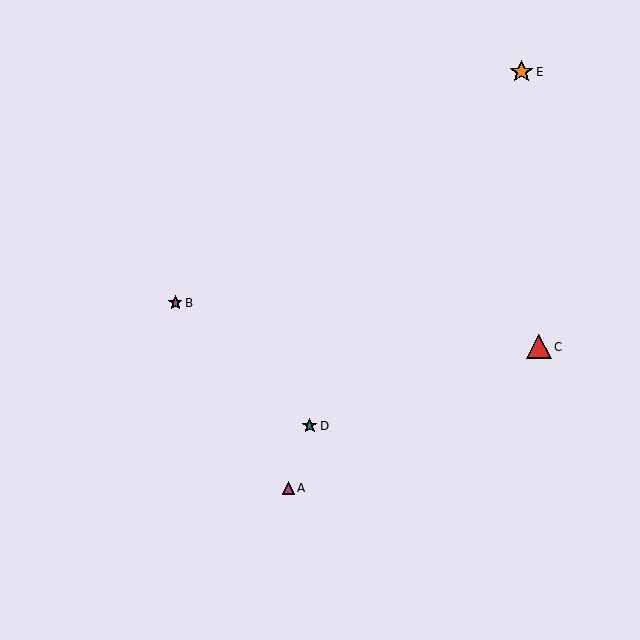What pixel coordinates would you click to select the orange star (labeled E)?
Click at (521, 72) to select the orange star E.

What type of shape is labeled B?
Shape B is a magenta star.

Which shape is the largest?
The red triangle (labeled C) is the largest.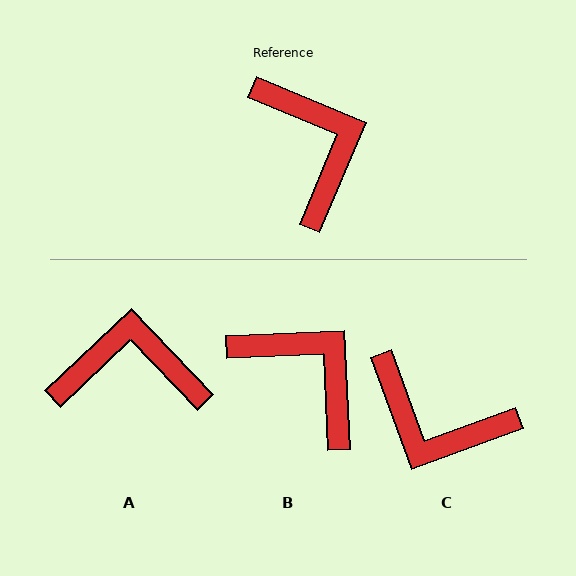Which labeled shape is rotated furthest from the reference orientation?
C, about 137 degrees away.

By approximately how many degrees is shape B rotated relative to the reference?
Approximately 25 degrees counter-clockwise.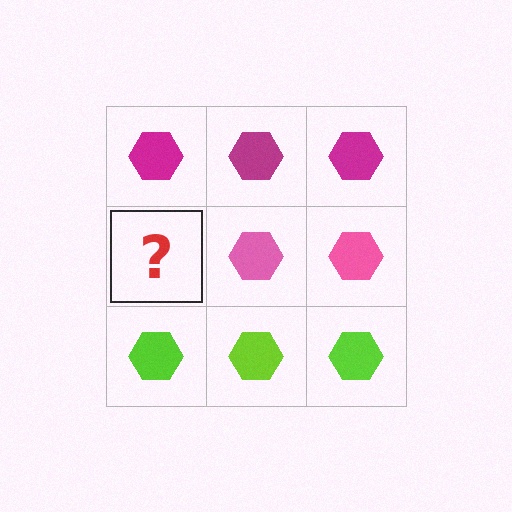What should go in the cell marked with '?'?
The missing cell should contain a pink hexagon.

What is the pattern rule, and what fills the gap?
The rule is that each row has a consistent color. The gap should be filled with a pink hexagon.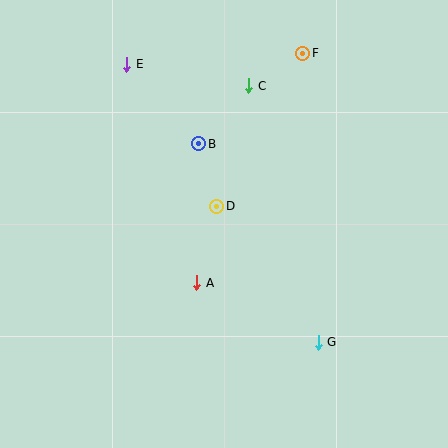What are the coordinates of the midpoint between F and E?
The midpoint between F and E is at (215, 59).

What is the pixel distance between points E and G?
The distance between E and G is 338 pixels.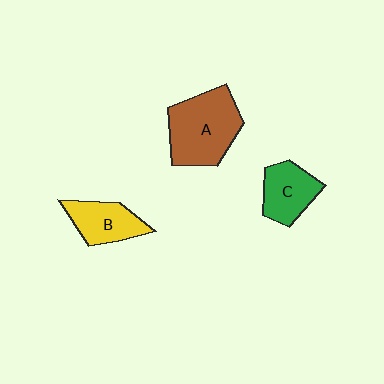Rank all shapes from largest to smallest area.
From largest to smallest: A (brown), C (green), B (yellow).